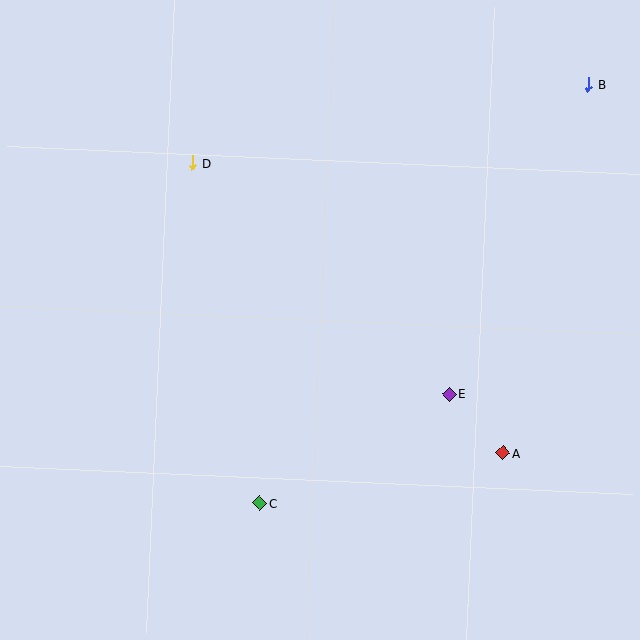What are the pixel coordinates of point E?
Point E is at (449, 394).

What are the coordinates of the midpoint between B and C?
The midpoint between B and C is at (424, 294).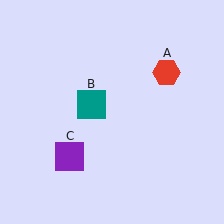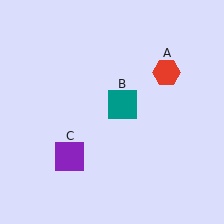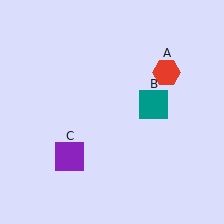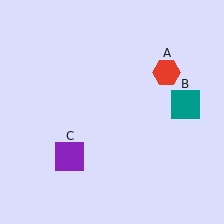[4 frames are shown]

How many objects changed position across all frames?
1 object changed position: teal square (object B).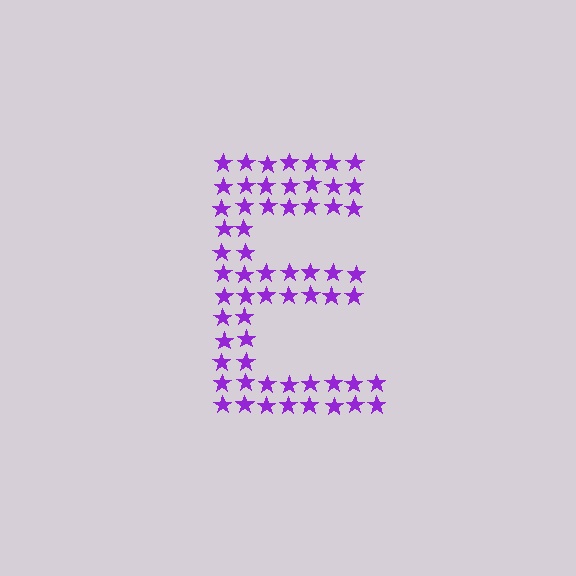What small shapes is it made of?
It is made of small stars.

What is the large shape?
The large shape is the letter E.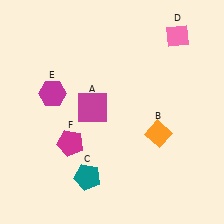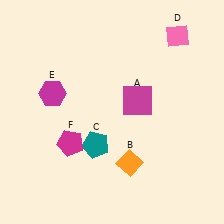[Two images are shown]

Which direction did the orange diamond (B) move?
The orange diamond (B) moved down.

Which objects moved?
The objects that moved are: the magenta square (A), the orange diamond (B), the teal pentagon (C).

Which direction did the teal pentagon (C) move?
The teal pentagon (C) moved up.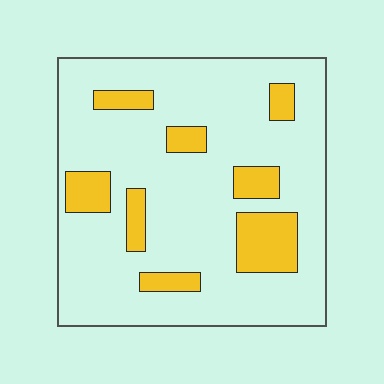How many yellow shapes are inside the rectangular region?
8.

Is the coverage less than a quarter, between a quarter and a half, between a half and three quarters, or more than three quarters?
Less than a quarter.